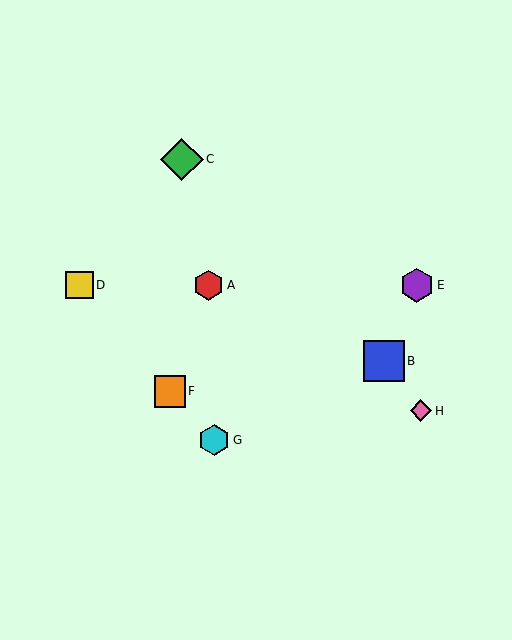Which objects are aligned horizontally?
Objects A, D, E are aligned horizontally.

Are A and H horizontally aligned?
No, A is at y≈285 and H is at y≈411.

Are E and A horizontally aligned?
Yes, both are at y≈285.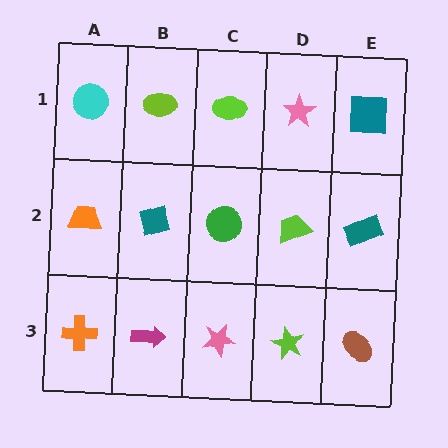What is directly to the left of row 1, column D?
A lime ellipse.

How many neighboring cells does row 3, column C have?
3.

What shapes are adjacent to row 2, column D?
A pink star (row 1, column D), a lime star (row 3, column D), a green circle (row 2, column C), a teal rectangle (row 2, column E).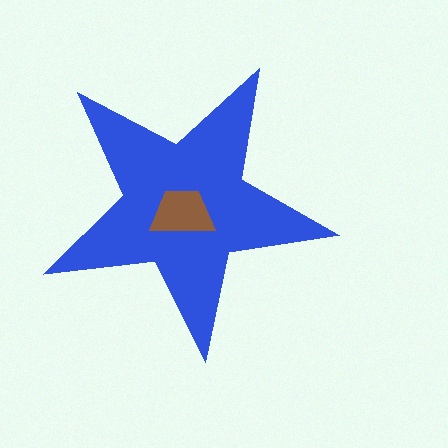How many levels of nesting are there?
2.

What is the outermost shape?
The blue star.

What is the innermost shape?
The brown trapezoid.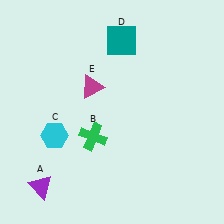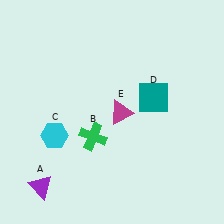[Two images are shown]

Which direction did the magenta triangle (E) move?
The magenta triangle (E) moved right.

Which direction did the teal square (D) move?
The teal square (D) moved down.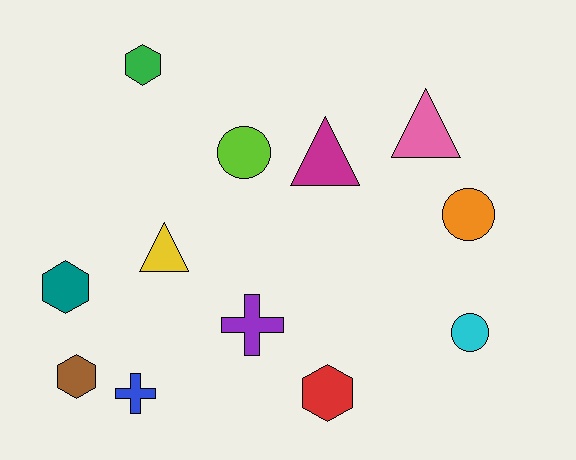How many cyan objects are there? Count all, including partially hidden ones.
There is 1 cyan object.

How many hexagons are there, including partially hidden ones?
There are 4 hexagons.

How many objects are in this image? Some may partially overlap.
There are 12 objects.